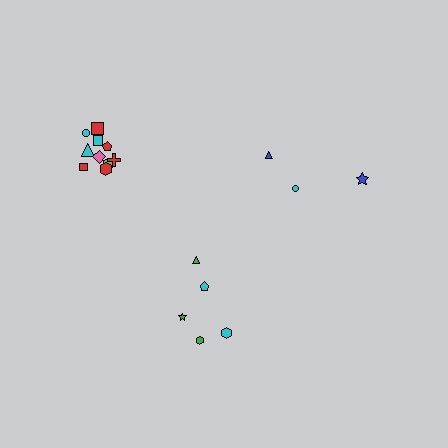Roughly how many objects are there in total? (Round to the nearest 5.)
Roughly 20 objects in total.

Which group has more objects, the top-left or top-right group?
The top-left group.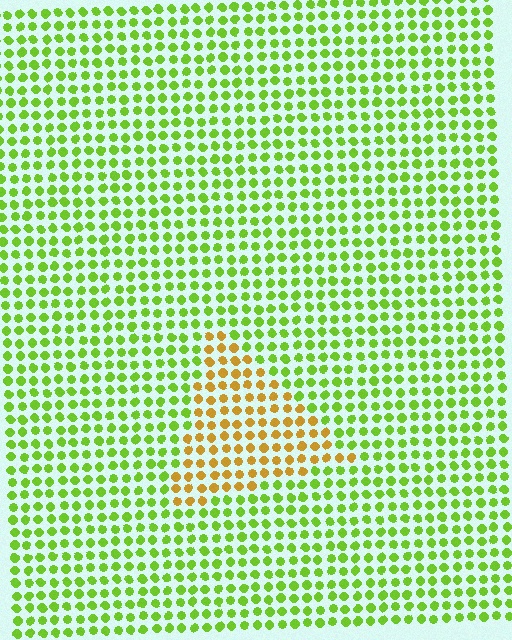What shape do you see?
I see a triangle.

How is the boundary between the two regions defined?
The boundary is defined purely by a slight shift in hue (about 53 degrees). Spacing, size, and orientation are identical on both sides.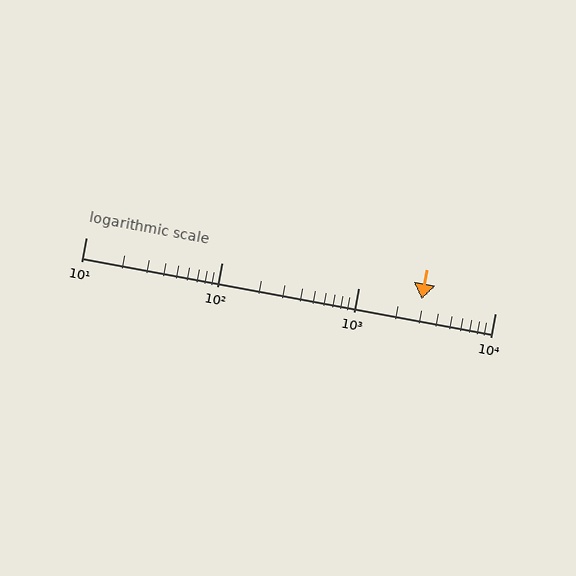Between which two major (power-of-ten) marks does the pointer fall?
The pointer is between 1000 and 10000.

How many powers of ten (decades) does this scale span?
The scale spans 3 decades, from 10 to 10000.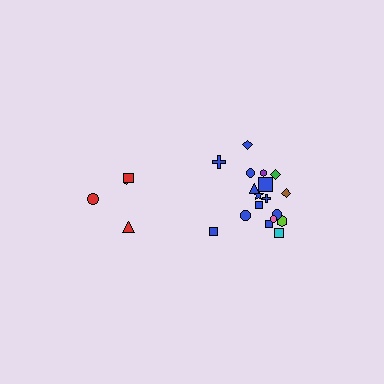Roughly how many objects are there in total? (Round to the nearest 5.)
Roughly 20 objects in total.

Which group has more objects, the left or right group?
The right group.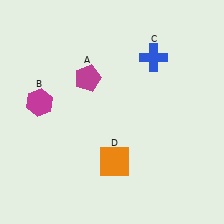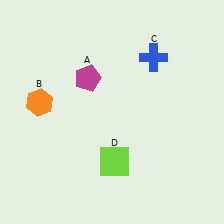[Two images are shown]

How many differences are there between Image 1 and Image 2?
There are 2 differences between the two images.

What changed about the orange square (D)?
In Image 1, D is orange. In Image 2, it changed to lime.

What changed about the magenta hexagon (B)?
In Image 1, B is magenta. In Image 2, it changed to orange.